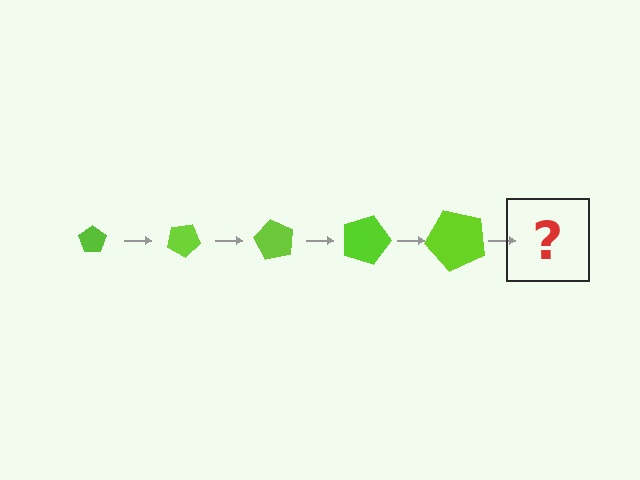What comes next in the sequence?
The next element should be a pentagon, larger than the previous one and rotated 150 degrees from the start.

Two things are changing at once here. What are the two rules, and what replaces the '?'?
The two rules are that the pentagon grows larger each step and it rotates 30 degrees each step. The '?' should be a pentagon, larger than the previous one and rotated 150 degrees from the start.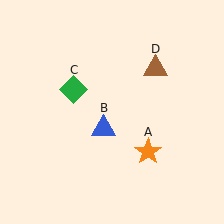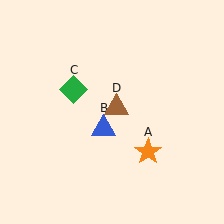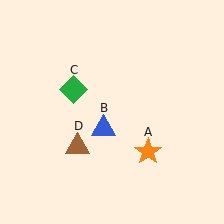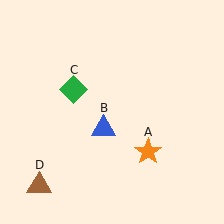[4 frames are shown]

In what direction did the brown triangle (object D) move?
The brown triangle (object D) moved down and to the left.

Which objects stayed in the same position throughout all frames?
Orange star (object A) and blue triangle (object B) and green diamond (object C) remained stationary.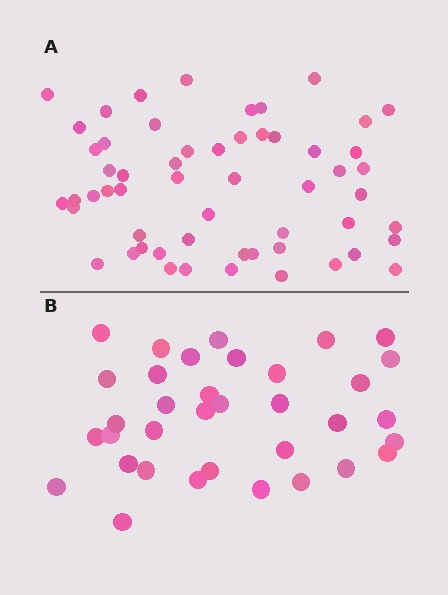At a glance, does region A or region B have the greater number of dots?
Region A (the top region) has more dots.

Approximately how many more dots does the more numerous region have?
Region A has approximately 20 more dots than region B.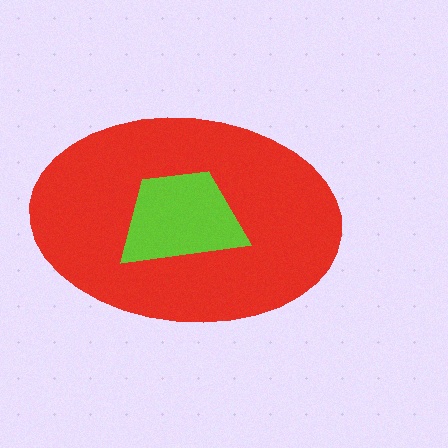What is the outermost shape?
The red ellipse.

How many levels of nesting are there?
2.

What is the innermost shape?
The lime trapezoid.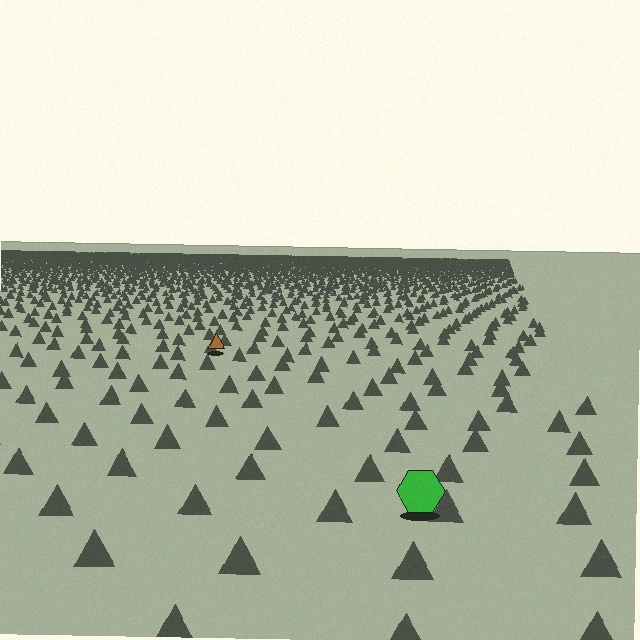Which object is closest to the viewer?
The green hexagon is closest. The texture marks near it are larger and more spread out.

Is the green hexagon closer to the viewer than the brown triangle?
Yes. The green hexagon is closer — you can tell from the texture gradient: the ground texture is coarser near it.